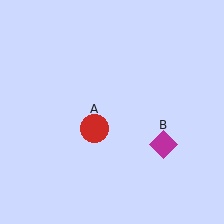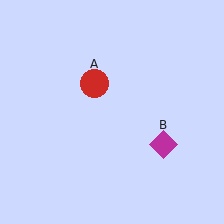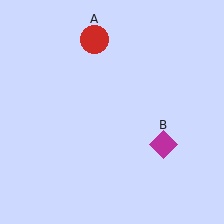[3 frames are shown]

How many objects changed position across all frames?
1 object changed position: red circle (object A).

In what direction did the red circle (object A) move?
The red circle (object A) moved up.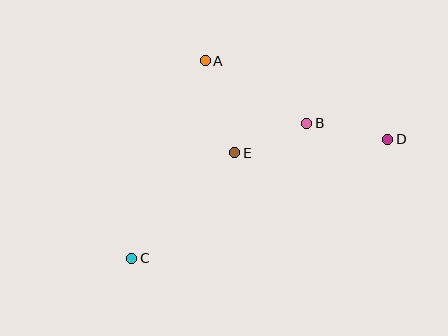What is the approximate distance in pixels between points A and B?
The distance between A and B is approximately 120 pixels.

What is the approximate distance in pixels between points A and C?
The distance between A and C is approximately 210 pixels.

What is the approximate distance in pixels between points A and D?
The distance between A and D is approximately 199 pixels.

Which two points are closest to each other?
Points B and E are closest to each other.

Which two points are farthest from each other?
Points C and D are farthest from each other.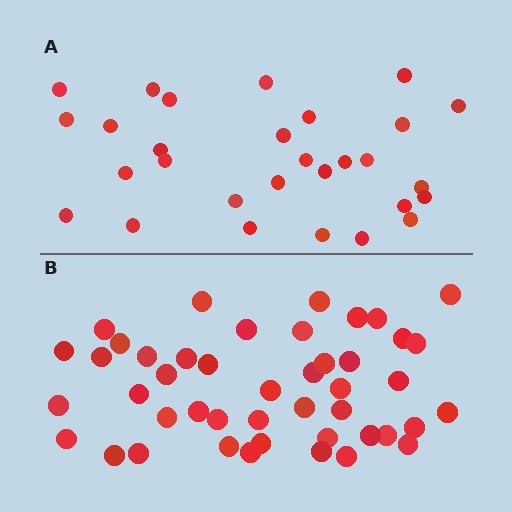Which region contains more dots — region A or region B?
Region B (the bottom region) has more dots.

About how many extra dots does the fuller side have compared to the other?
Region B has approximately 15 more dots than region A.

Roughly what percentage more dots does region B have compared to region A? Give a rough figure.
About 55% more.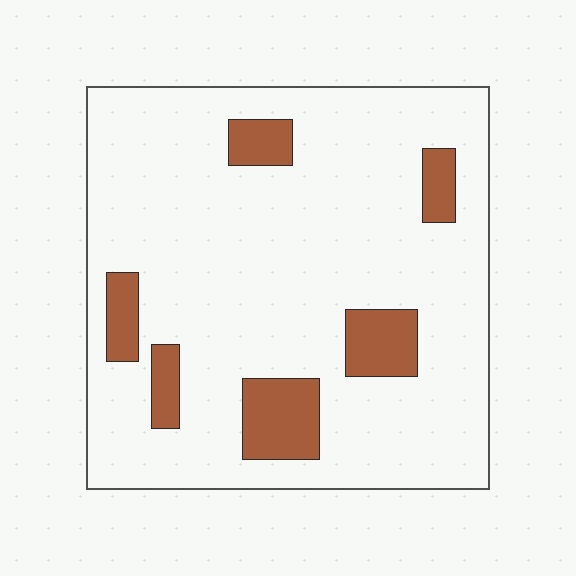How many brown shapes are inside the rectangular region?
6.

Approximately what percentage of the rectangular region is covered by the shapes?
Approximately 15%.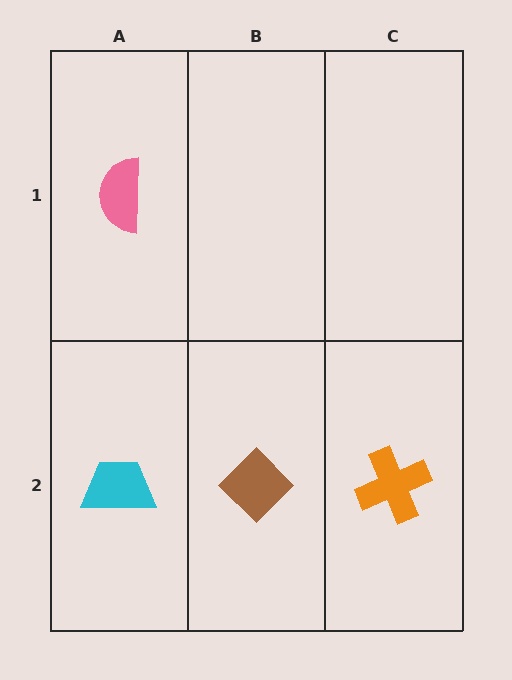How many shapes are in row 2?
3 shapes.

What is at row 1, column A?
A pink semicircle.